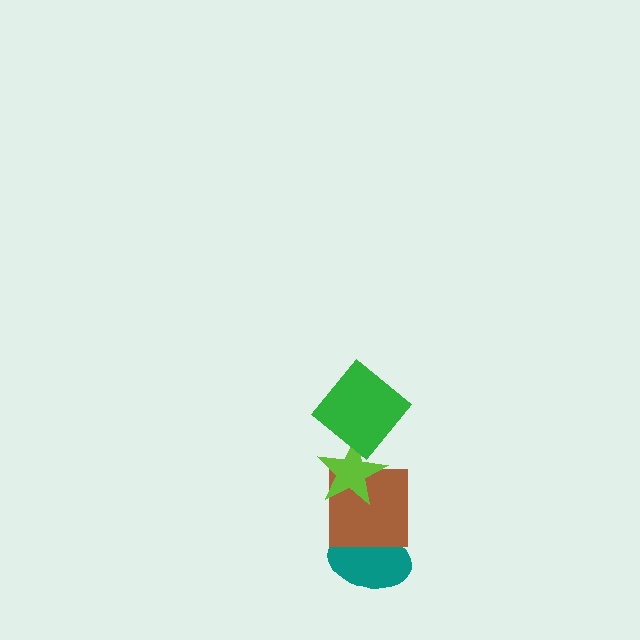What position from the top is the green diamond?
The green diamond is 1st from the top.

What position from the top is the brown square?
The brown square is 3rd from the top.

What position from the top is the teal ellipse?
The teal ellipse is 4th from the top.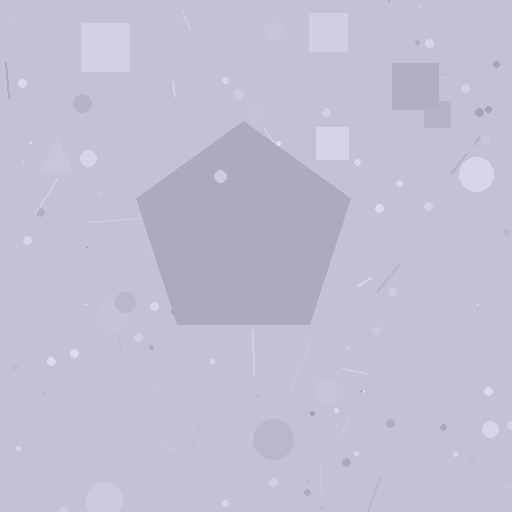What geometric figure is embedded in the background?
A pentagon is embedded in the background.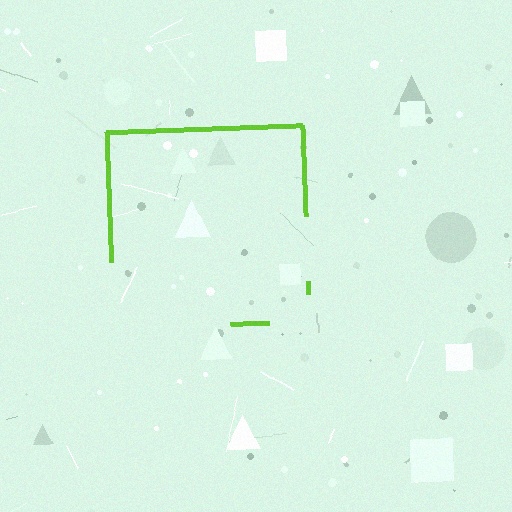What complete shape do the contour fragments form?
The contour fragments form a square.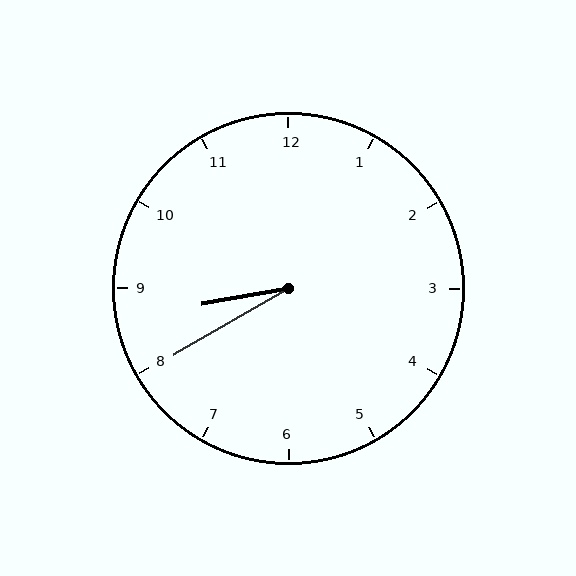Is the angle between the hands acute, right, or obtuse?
It is acute.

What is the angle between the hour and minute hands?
Approximately 20 degrees.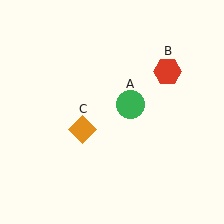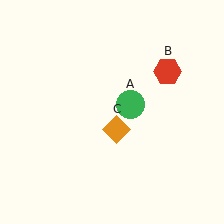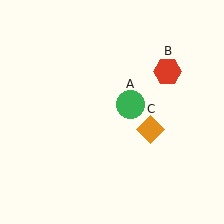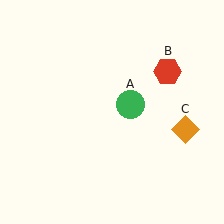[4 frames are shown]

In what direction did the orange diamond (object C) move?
The orange diamond (object C) moved right.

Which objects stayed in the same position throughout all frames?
Green circle (object A) and red hexagon (object B) remained stationary.